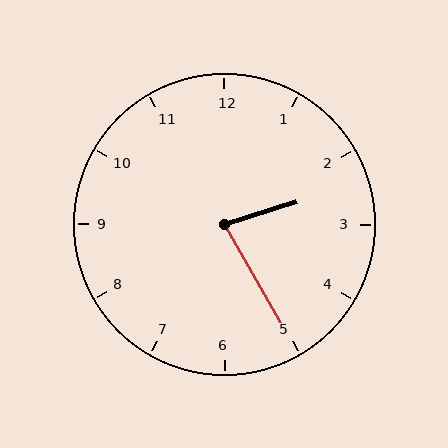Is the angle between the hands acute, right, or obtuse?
It is acute.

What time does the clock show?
2:25.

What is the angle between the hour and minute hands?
Approximately 78 degrees.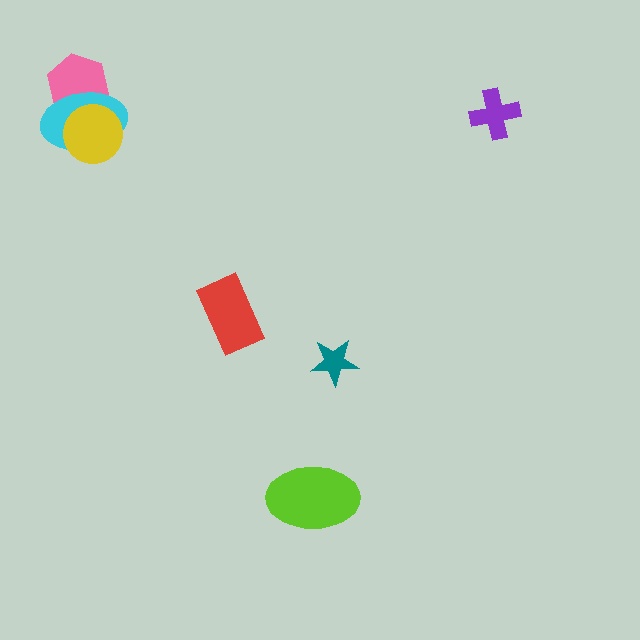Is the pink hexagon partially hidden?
Yes, it is partially covered by another shape.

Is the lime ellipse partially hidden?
No, no other shape covers it.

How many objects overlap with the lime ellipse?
0 objects overlap with the lime ellipse.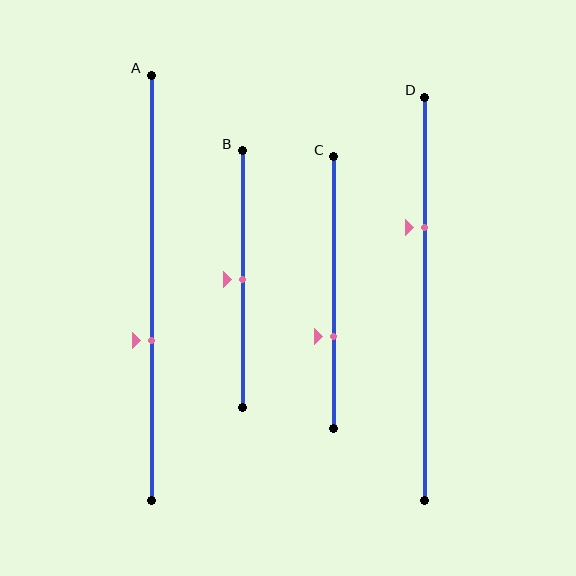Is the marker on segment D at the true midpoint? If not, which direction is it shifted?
No, the marker on segment D is shifted upward by about 18% of the segment length.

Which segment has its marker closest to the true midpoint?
Segment B has its marker closest to the true midpoint.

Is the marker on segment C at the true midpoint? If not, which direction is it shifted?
No, the marker on segment C is shifted downward by about 16% of the segment length.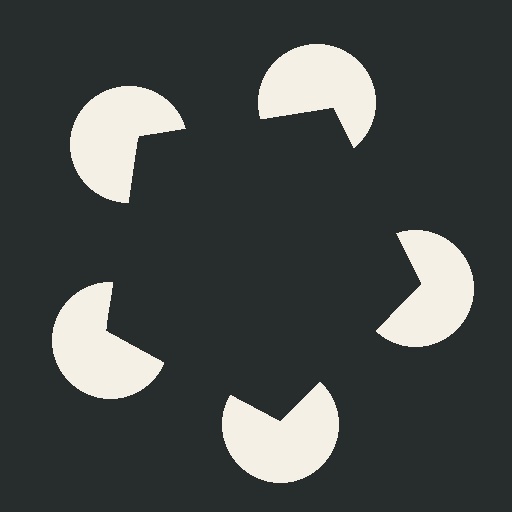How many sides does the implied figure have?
5 sides.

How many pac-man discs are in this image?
There are 5 — one at each vertex of the illusory pentagon.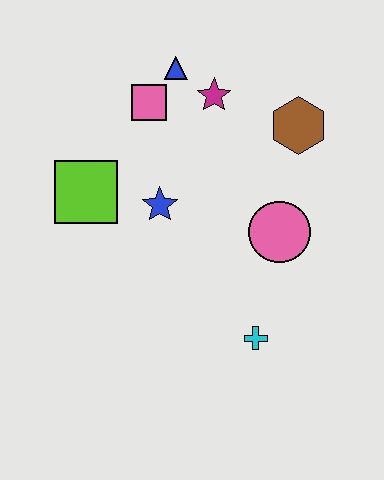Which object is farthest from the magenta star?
The cyan cross is farthest from the magenta star.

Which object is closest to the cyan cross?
The pink circle is closest to the cyan cross.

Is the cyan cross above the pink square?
No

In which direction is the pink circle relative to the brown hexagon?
The pink circle is below the brown hexagon.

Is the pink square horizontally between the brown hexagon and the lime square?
Yes